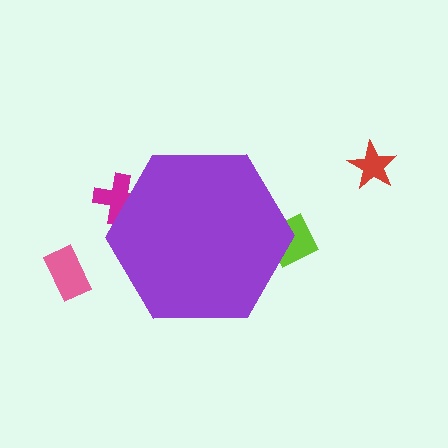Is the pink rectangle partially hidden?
No, the pink rectangle is fully visible.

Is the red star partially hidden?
No, the red star is fully visible.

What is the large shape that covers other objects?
A purple hexagon.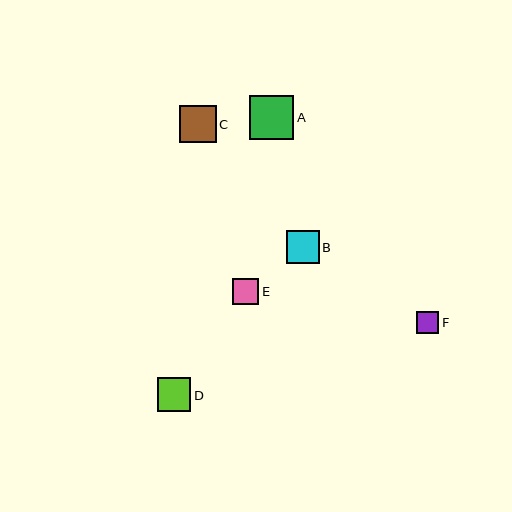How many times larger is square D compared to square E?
Square D is approximately 1.3 times the size of square E.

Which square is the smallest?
Square F is the smallest with a size of approximately 22 pixels.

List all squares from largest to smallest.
From largest to smallest: A, C, D, B, E, F.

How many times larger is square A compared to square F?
Square A is approximately 2.0 times the size of square F.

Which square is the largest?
Square A is the largest with a size of approximately 44 pixels.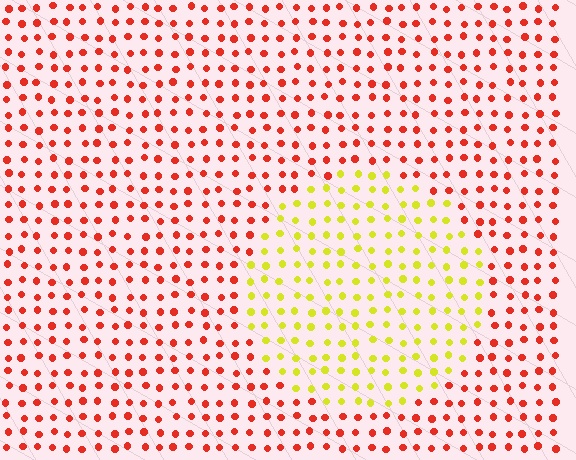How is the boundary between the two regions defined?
The boundary is defined purely by a slight shift in hue (about 63 degrees). Spacing, size, and orientation are identical on both sides.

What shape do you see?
I see a circle.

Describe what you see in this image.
The image is filled with small red elements in a uniform arrangement. A circle-shaped region is visible where the elements are tinted to a slightly different hue, forming a subtle color boundary.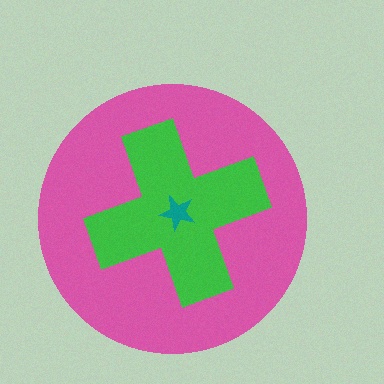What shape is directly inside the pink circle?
The green cross.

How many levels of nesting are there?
3.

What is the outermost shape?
The pink circle.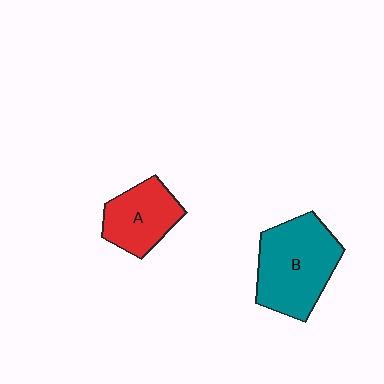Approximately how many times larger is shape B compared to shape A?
Approximately 1.5 times.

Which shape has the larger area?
Shape B (teal).